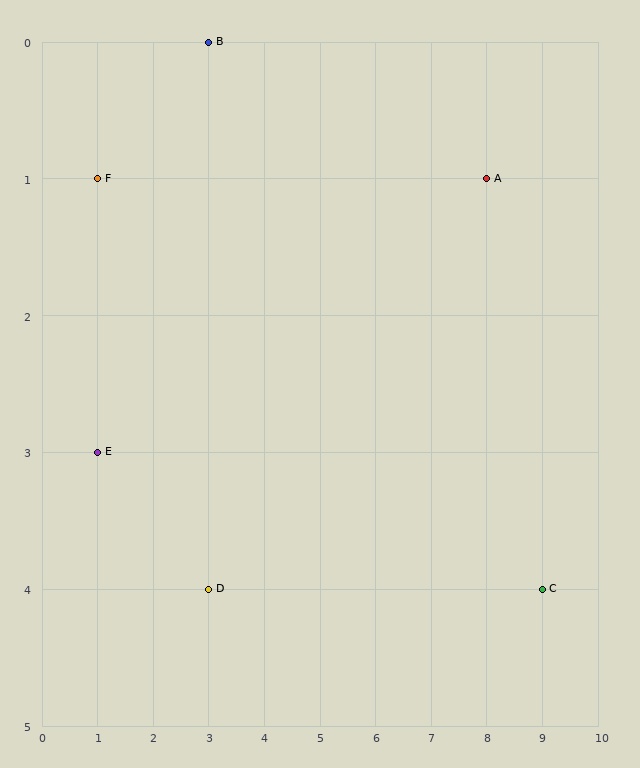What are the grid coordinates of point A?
Point A is at grid coordinates (8, 1).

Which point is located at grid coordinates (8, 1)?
Point A is at (8, 1).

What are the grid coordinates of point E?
Point E is at grid coordinates (1, 3).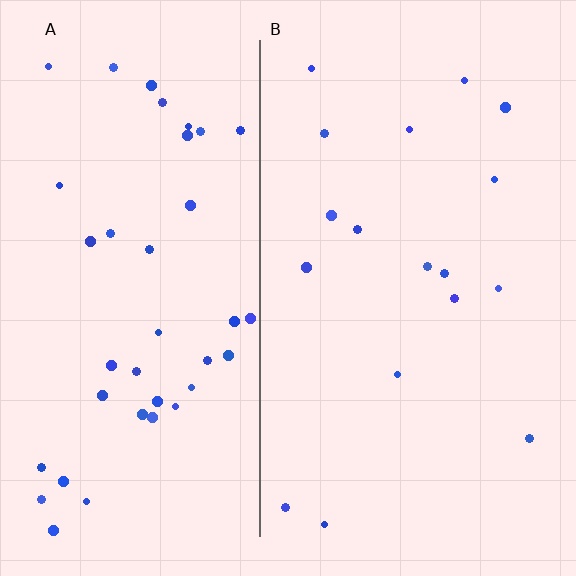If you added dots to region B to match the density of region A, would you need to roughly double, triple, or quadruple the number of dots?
Approximately double.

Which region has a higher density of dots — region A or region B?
A (the left).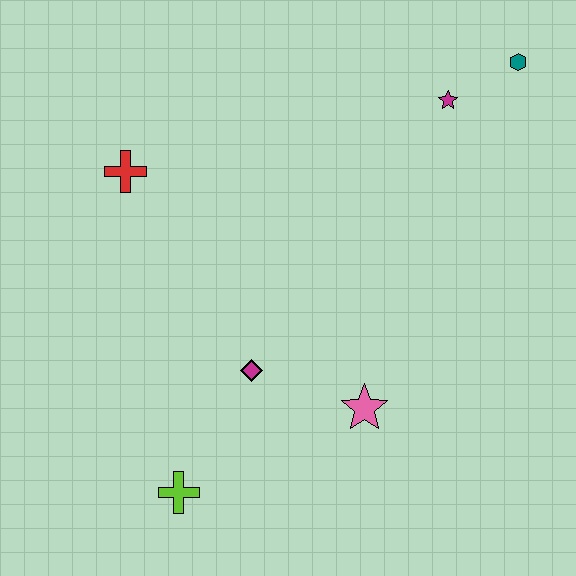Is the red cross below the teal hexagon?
Yes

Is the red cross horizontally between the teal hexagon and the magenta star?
No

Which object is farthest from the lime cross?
The teal hexagon is farthest from the lime cross.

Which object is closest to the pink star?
The magenta diamond is closest to the pink star.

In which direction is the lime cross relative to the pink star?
The lime cross is to the left of the pink star.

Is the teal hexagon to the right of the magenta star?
Yes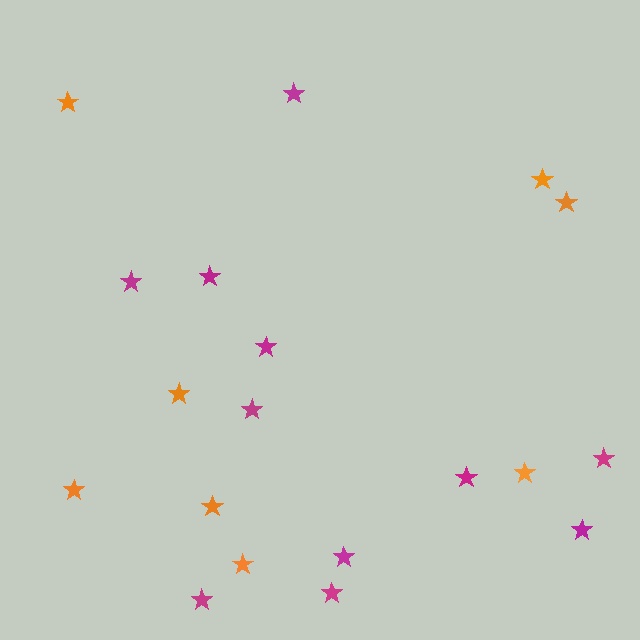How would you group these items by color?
There are 2 groups: one group of orange stars (8) and one group of magenta stars (11).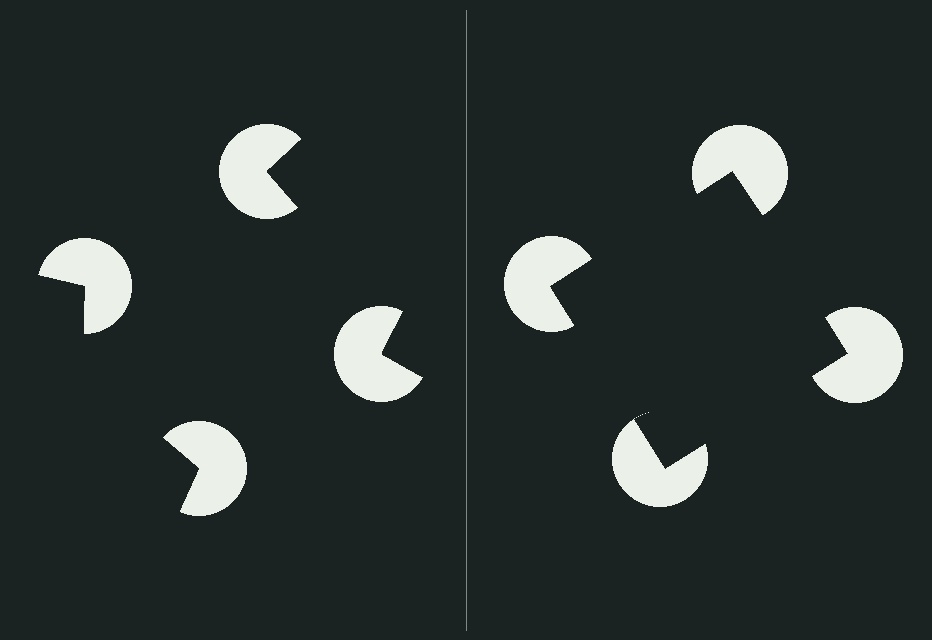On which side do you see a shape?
An illusory square appears on the right side. On the left side the wedge cuts are rotated, so no coherent shape forms.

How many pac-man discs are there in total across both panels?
8 — 4 on each side.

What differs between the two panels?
The pac-man discs are positioned identically on both sides; only the wedge orientations differ. On the right they align to a square; on the left they are misaligned.